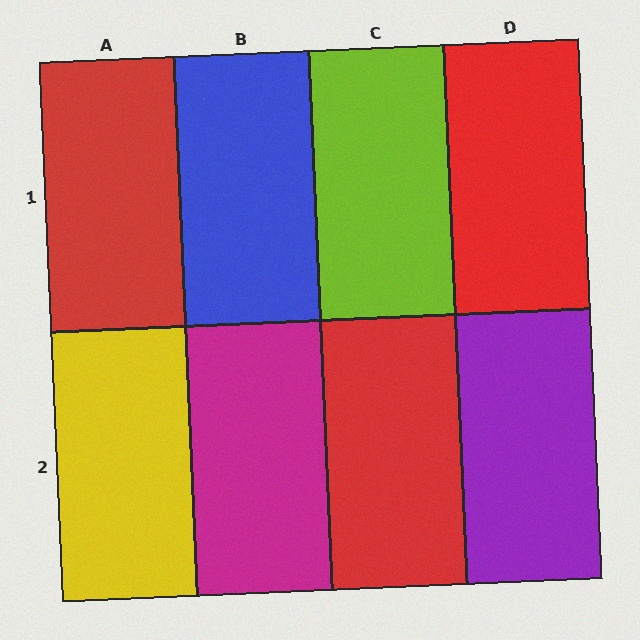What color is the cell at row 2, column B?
Magenta.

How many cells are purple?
1 cell is purple.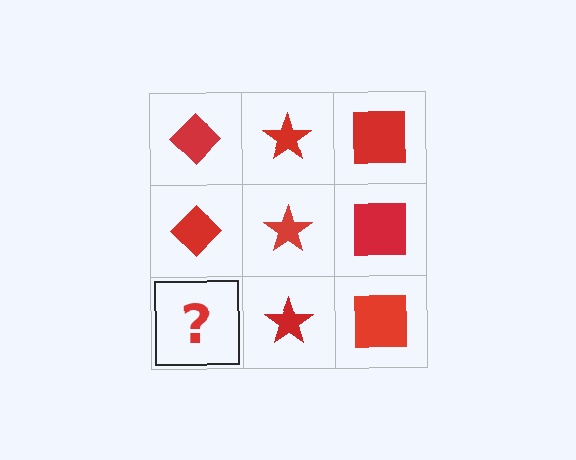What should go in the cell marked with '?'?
The missing cell should contain a red diamond.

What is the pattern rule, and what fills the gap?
The rule is that each column has a consistent shape. The gap should be filled with a red diamond.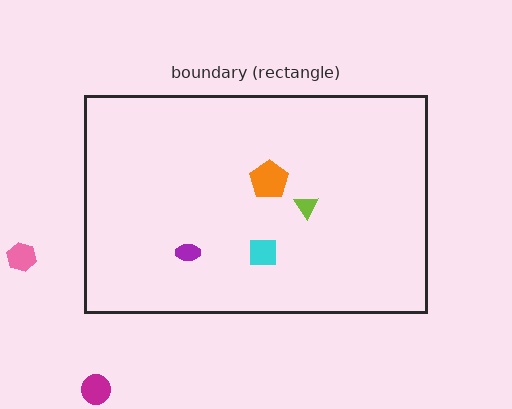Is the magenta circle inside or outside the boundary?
Outside.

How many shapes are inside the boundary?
4 inside, 2 outside.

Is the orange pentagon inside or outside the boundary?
Inside.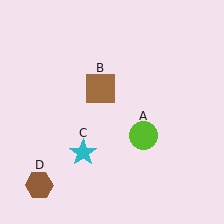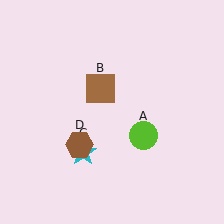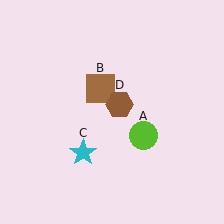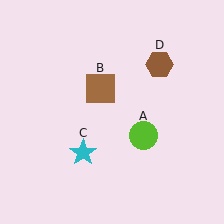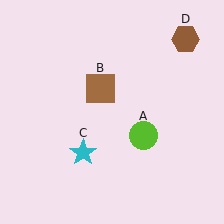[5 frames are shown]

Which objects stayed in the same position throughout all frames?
Lime circle (object A) and brown square (object B) and cyan star (object C) remained stationary.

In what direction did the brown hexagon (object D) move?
The brown hexagon (object D) moved up and to the right.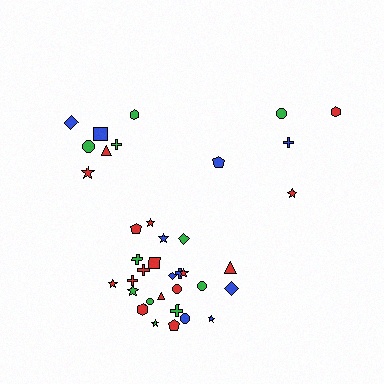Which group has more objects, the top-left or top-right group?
The top-left group.